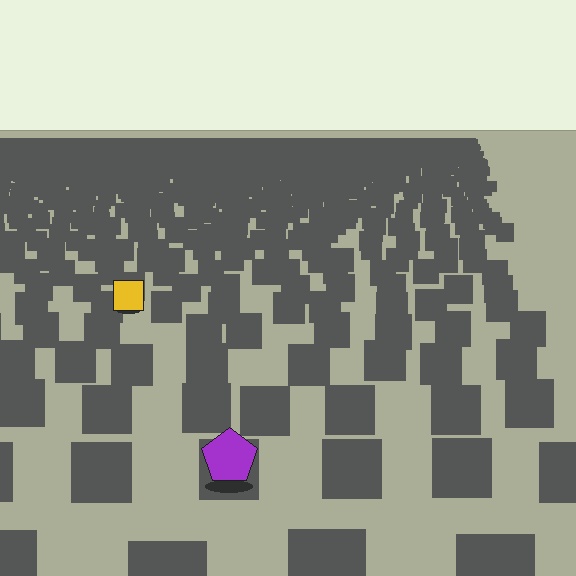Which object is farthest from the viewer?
The yellow square is farthest from the viewer. It appears smaller and the ground texture around it is denser.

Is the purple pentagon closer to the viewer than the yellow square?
Yes. The purple pentagon is closer — you can tell from the texture gradient: the ground texture is coarser near it.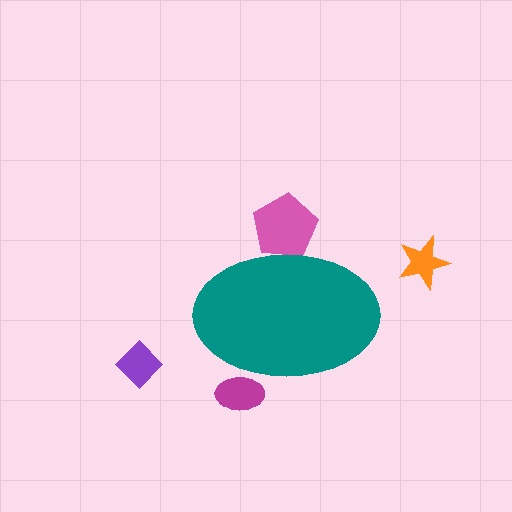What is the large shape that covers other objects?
A teal ellipse.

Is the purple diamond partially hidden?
No, the purple diamond is fully visible.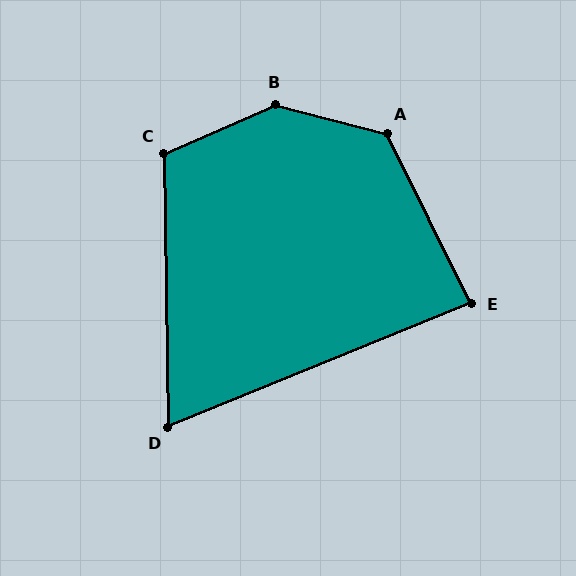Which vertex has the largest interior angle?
B, at approximately 142 degrees.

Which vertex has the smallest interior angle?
D, at approximately 69 degrees.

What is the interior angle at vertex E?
Approximately 86 degrees (approximately right).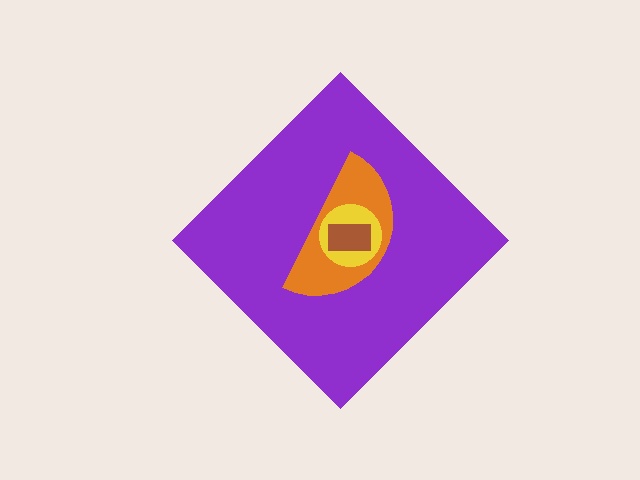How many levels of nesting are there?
4.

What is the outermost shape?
The purple diamond.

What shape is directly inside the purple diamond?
The orange semicircle.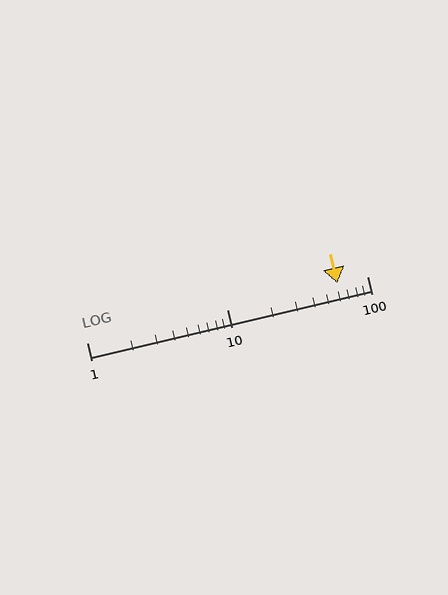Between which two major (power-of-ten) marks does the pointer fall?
The pointer is between 10 and 100.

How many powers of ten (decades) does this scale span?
The scale spans 2 decades, from 1 to 100.